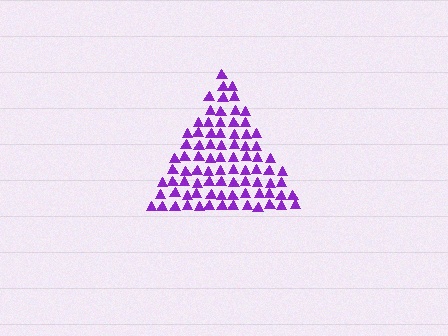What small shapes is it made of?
It is made of small triangles.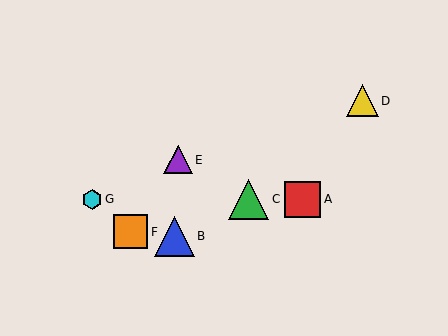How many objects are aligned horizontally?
3 objects (A, C, G) are aligned horizontally.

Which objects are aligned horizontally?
Objects A, C, G are aligned horizontally.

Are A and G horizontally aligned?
Yes, both are at y≈199.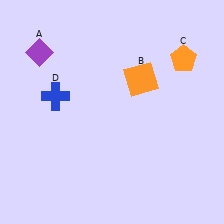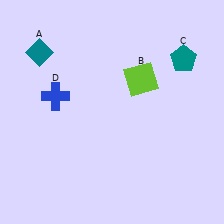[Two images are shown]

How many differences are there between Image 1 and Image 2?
There are 3 differences between the two images.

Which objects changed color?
A changed from purple to teal. B changed from orange to lime. C changed from orange to teal.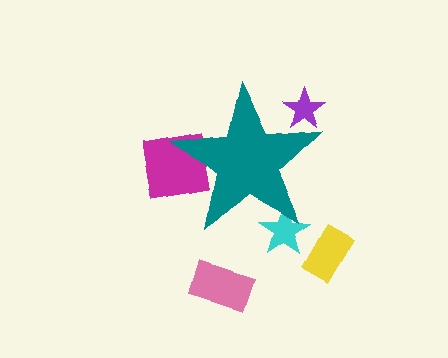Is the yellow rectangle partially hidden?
No, the yellow rectangle is fully visible.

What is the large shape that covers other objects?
A teal star.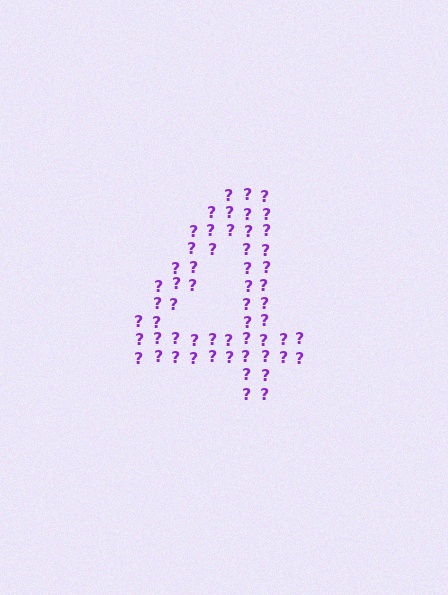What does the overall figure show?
The overall figure shows the digit 4.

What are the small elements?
The small elements are question marks.